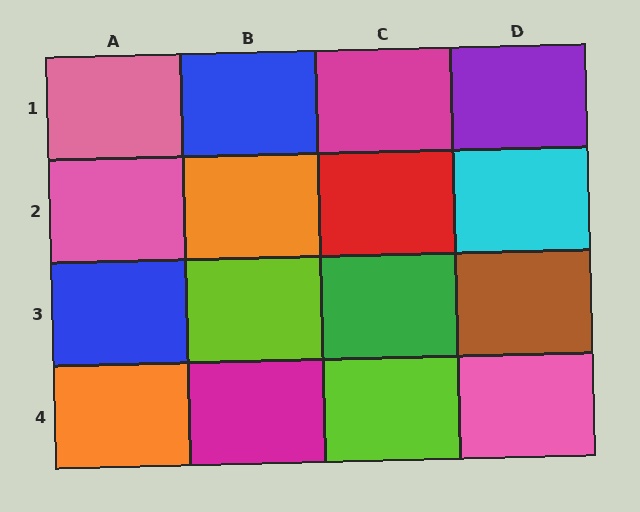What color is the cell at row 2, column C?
Red.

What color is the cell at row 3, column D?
Brown.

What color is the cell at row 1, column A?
Pink.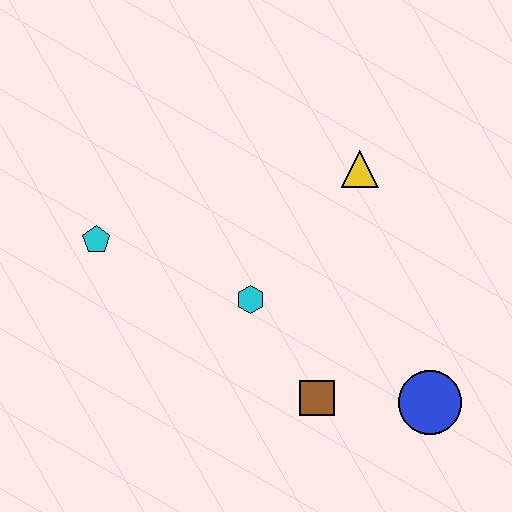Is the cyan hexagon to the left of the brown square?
Yes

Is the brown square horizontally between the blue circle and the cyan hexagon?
Yes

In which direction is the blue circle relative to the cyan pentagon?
The blue circle is to the right of the cyan pentagon.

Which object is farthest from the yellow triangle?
The cyan pentagon is farthest from the yellow triangle.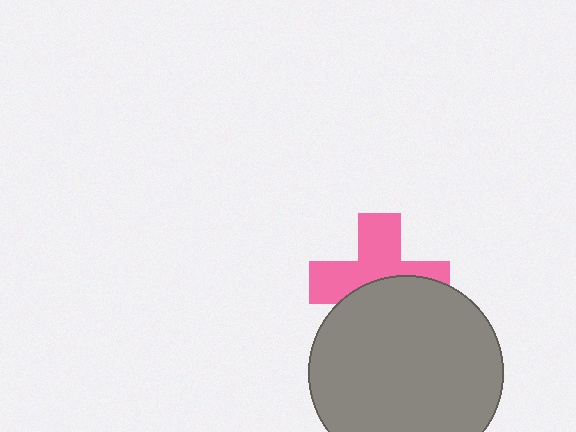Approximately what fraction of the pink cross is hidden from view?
Roughly 46% of the pink cross is hidden behind the gray circle.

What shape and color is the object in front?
The object in front is a gray circle.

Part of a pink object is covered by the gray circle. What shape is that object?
It is a cross.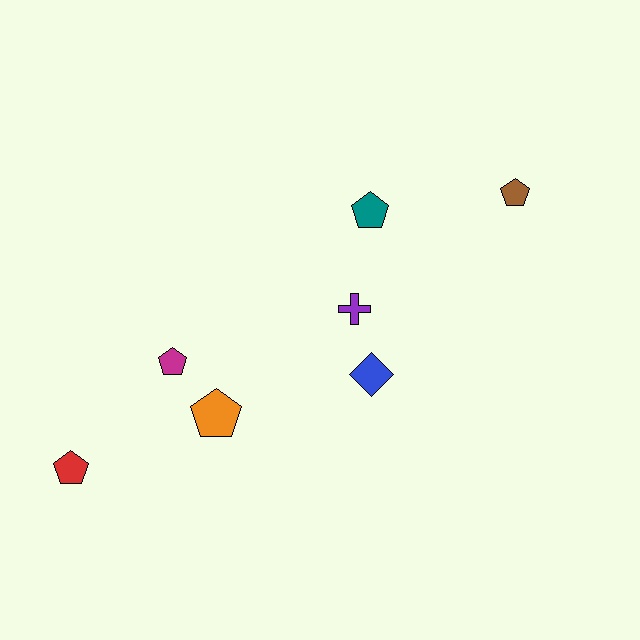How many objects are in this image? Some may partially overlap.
There are 7 objects.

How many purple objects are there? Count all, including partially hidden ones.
There is 1 purple object.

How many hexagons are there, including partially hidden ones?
There are no hexagons.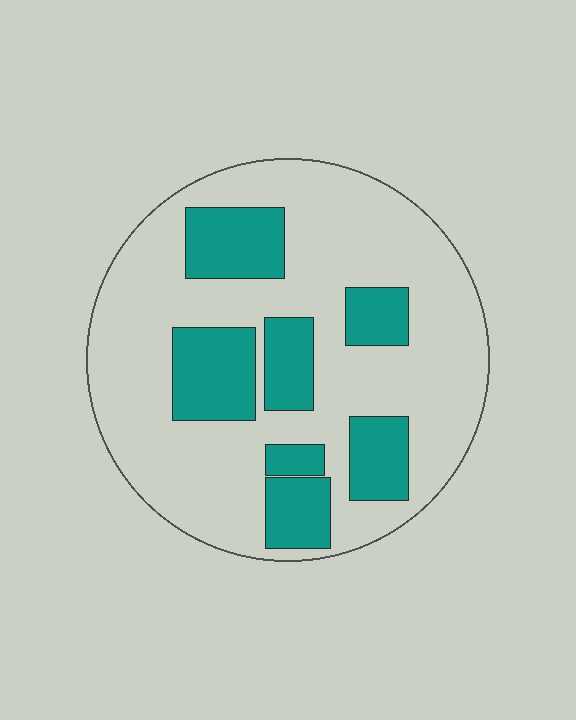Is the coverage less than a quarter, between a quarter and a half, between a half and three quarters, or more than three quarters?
Between a quarter and a half.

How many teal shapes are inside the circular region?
7.